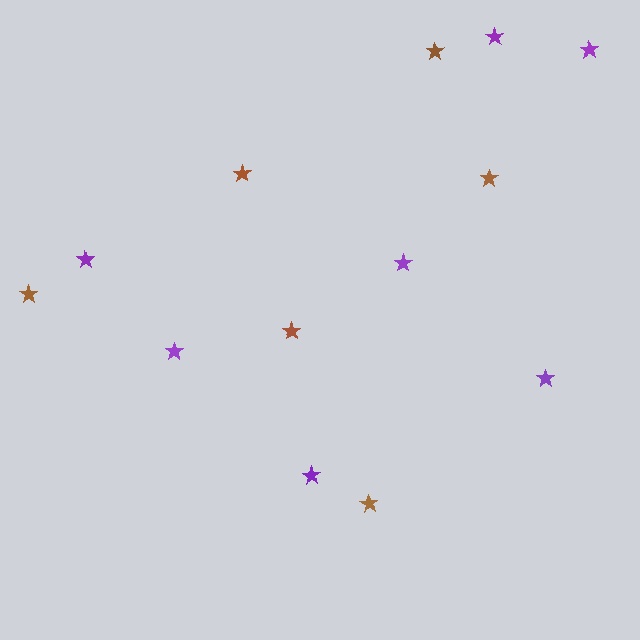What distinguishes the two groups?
There are 2 groups: one group of purple stars (7) and one group of brown stars (6).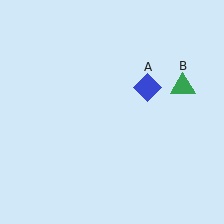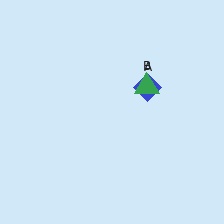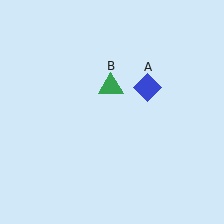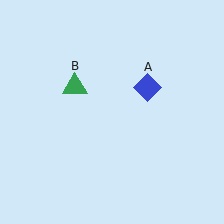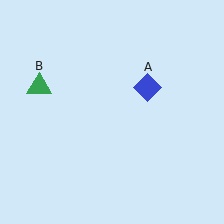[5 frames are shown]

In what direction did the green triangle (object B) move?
The green triangle (object B) moved left.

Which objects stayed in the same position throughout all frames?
Blue diamond (object A) remained stationary.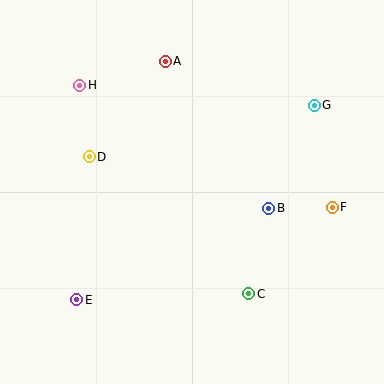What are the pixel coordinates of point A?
Point A is at (165, 61).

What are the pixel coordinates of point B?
Point B is at (269, 208).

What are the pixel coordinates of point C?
Point C is at (249, 294).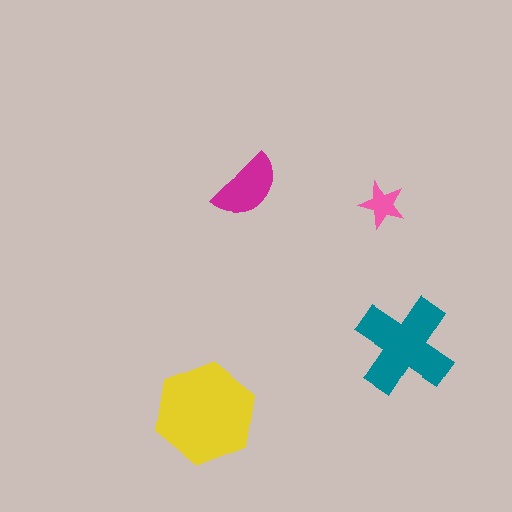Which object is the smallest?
The pink star.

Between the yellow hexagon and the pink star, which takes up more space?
The yellow hexagon.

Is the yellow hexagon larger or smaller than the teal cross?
Larger.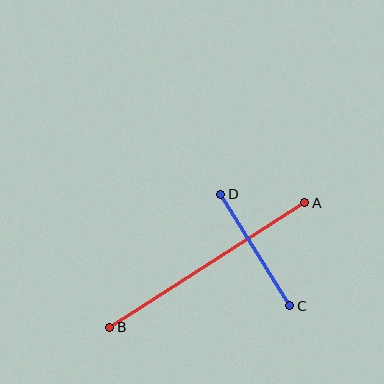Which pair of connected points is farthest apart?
Points A and B are farthest apart.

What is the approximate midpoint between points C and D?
The midpoint is at approximately (255, 250) pixels.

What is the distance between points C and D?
The distance is approximately 131 pixels.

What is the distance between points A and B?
The distance is approximately 231 pixels.